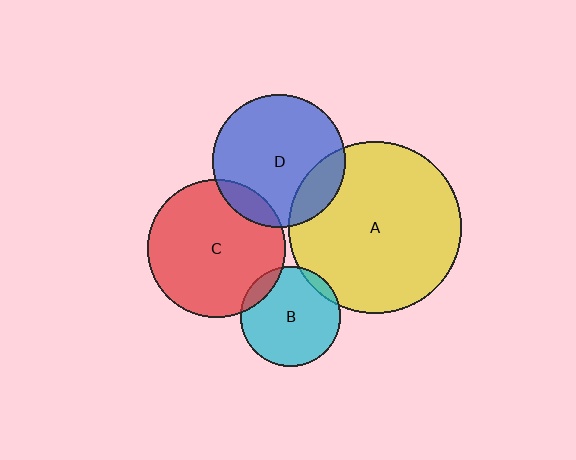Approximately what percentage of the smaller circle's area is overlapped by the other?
Approximately 10%.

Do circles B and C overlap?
Yes.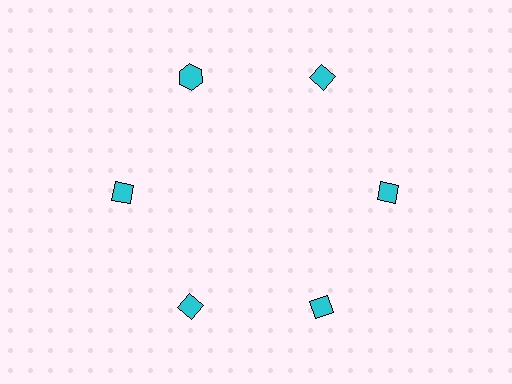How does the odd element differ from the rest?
It has a different shape: hexagon instead of diamond.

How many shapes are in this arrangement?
There are 6 shapes arranged in a ring pattern.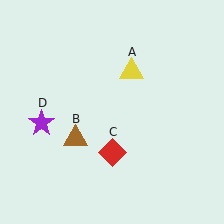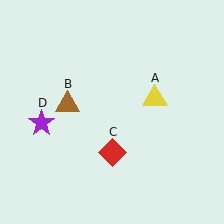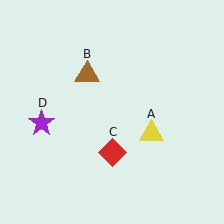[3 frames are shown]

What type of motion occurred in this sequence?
The yellow triangle (object A), brown triangle (object B) rotated clockwise around the center of the scene.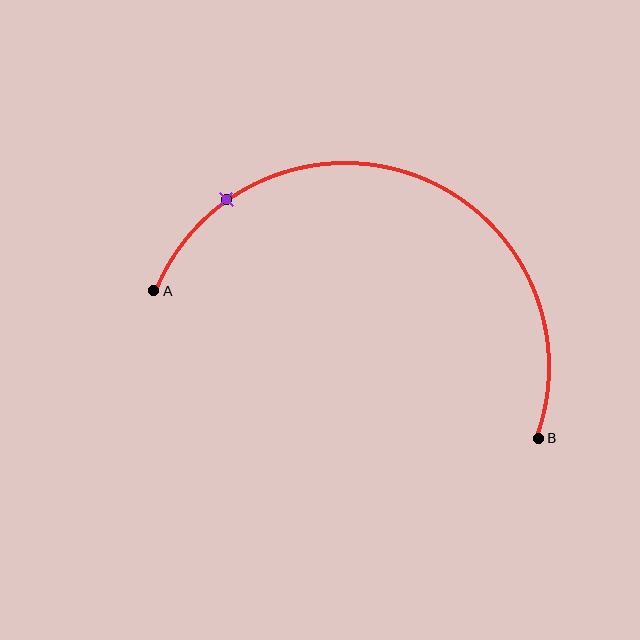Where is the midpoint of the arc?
The arc midpoint is the point on the curve farthest from the straight line joining A and B. It sits above that line.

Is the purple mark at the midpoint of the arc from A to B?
No. The purple mark lies on the arc but is closer to endpoint A. The arc midpoint would be at the point on the curve equidistant along the arc from both A and B.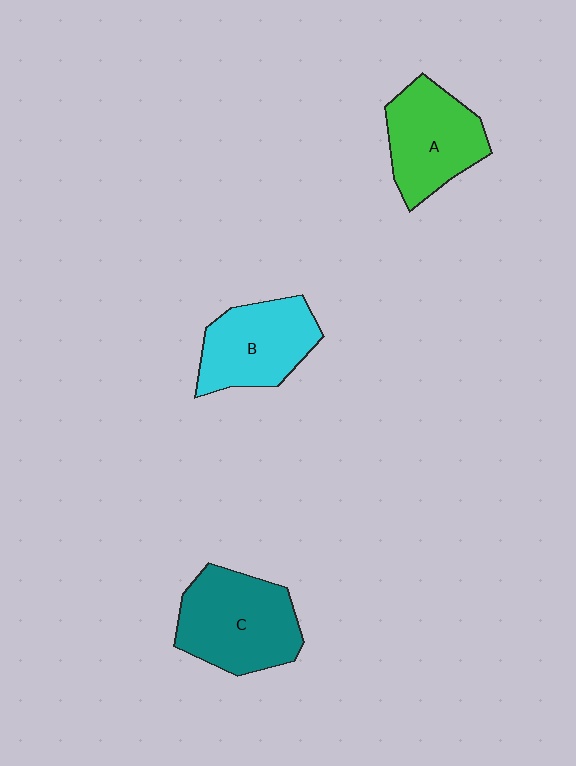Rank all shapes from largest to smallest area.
From largest to smallest: C (teal), A (green), B (cyan).